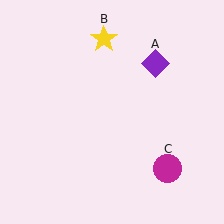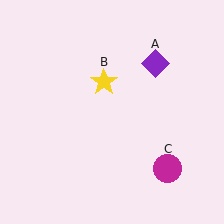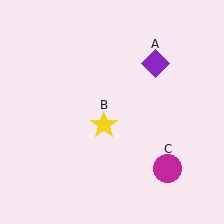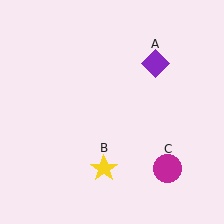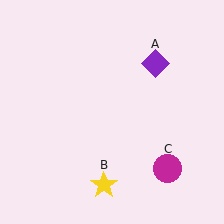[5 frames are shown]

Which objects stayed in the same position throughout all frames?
Purple diamond (object A) and magenta circle (object C) remained stationary.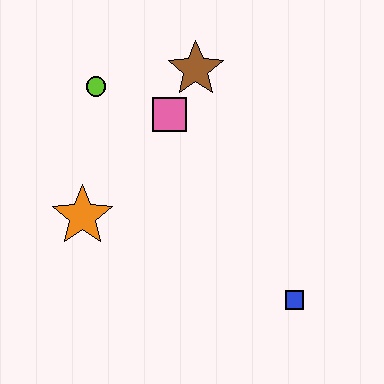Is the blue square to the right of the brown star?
Yes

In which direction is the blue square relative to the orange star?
The blue square is to the right of the orange star.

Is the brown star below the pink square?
No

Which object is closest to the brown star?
The pink square is closest to the brown star.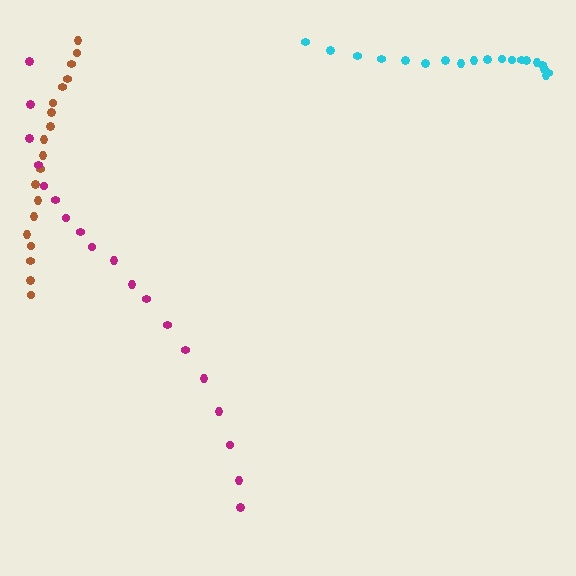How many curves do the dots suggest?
There are 3 distinct paths.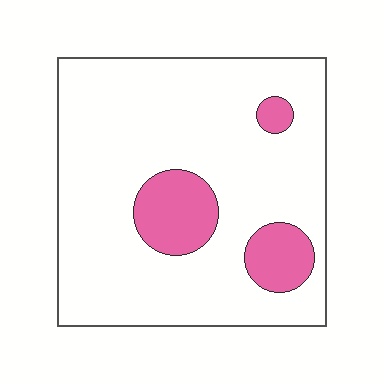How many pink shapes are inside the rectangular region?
3.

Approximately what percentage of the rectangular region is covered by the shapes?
Approximately 15%.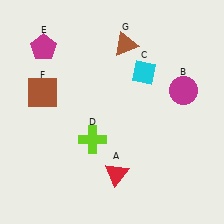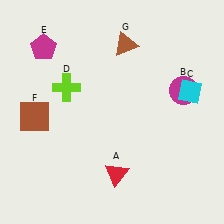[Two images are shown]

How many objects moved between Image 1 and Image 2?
3 objects moved between the two images.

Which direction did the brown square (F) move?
The brown square (F) moved down.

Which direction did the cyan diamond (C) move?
The cyan diamond (C) moved right.